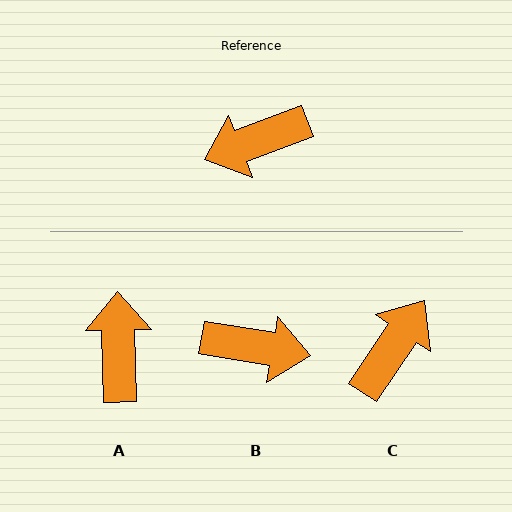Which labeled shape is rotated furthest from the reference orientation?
B, about 150 degrees away.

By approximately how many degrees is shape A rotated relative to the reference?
Approximately 109 degrees clockwise.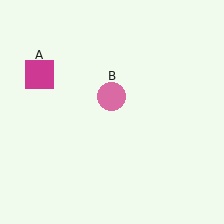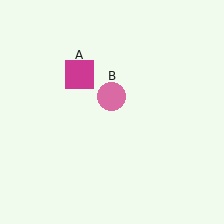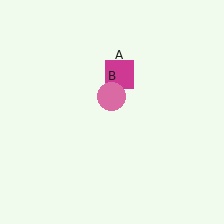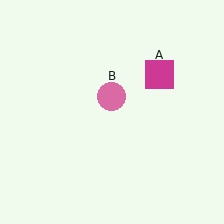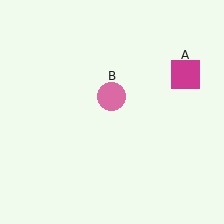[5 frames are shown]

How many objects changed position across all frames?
1 object changed position: magenta square (object A).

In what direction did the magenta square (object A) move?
The magenta square (object A) moved right.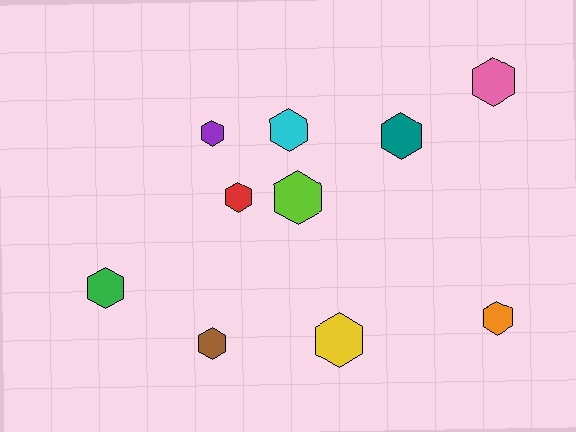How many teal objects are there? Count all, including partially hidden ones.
There is 1 teal object.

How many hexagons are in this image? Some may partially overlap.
There are 10 hexagons.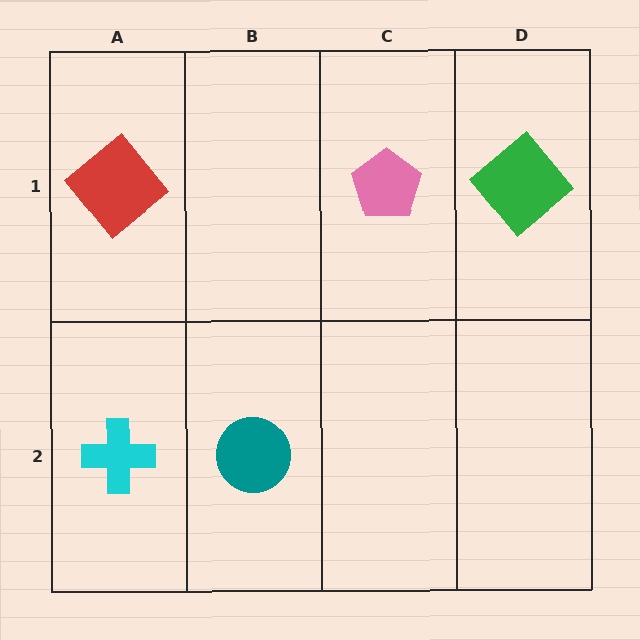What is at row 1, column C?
A pink pentagon.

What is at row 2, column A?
A cyan cross.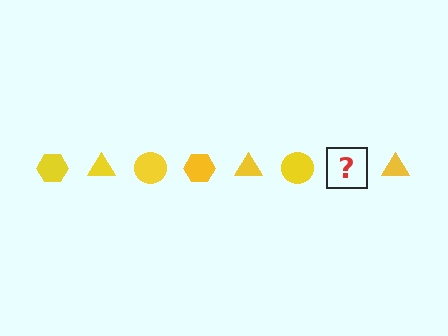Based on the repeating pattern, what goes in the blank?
The blank should be a yellow hexagon.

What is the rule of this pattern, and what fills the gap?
The rule is that the pattern cycles through hexagon, triangle, circle shapes in yellow. The gap should be filled with a yellow hexagon.